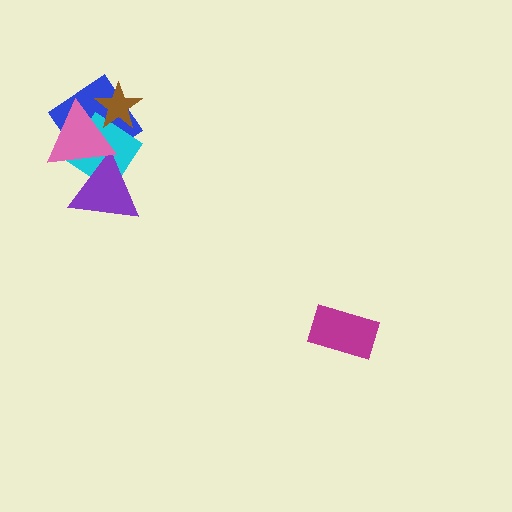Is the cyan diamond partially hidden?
Yes, it is partially covered by another shape.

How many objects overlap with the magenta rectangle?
0 objects overlap with the magenta rectangle.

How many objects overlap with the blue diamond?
4 objects overlap with the blue diamond.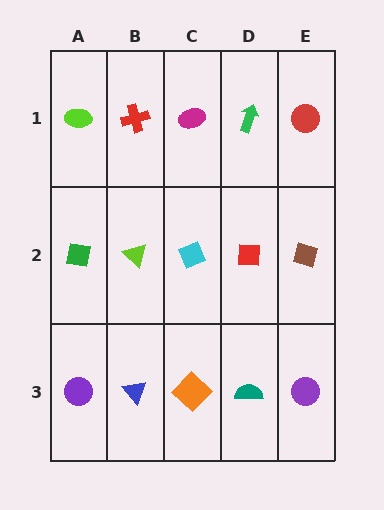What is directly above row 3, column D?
A red square.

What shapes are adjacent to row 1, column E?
A brown diamond (row 2, column E), a green arrow (row 1, column D).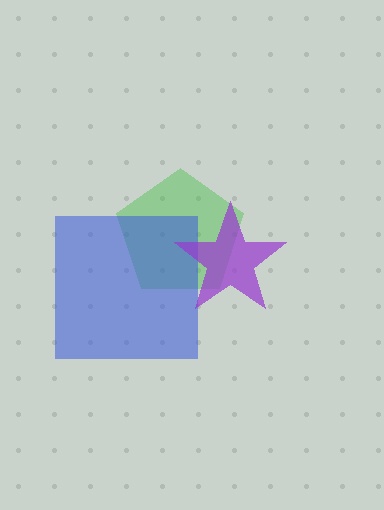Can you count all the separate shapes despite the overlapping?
Yes, there are 3 separate shapes.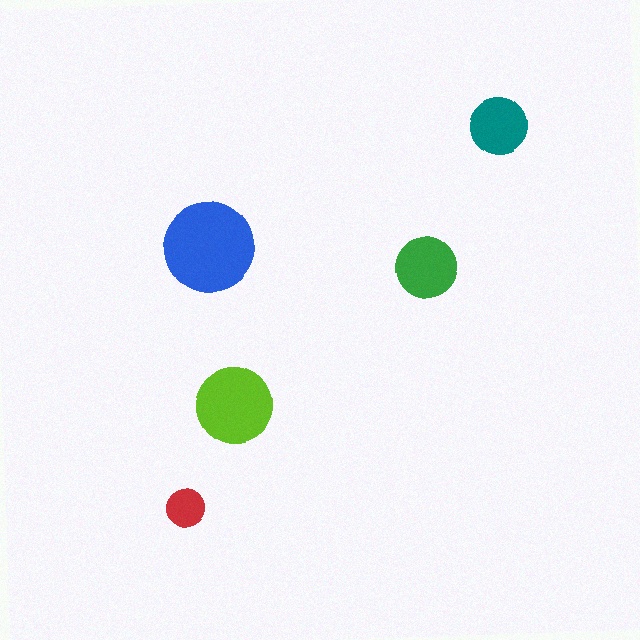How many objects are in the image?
There are 5 objects in the image.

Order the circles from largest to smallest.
the blue one, the lime one, the green one, the teal one, the red one.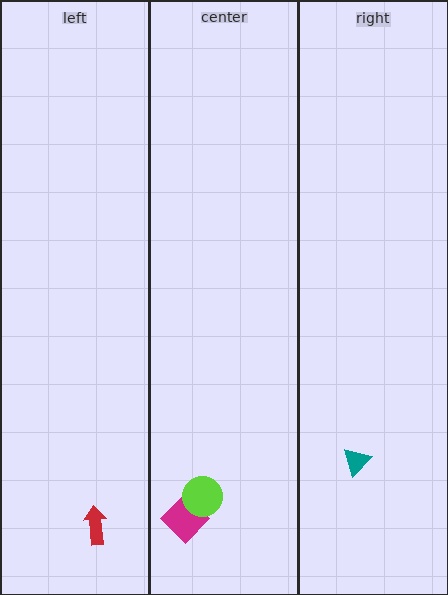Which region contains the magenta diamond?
The center region.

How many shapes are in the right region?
1.